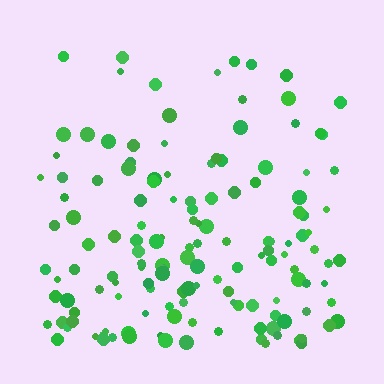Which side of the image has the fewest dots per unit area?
The top.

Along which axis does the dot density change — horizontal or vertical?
Vertical.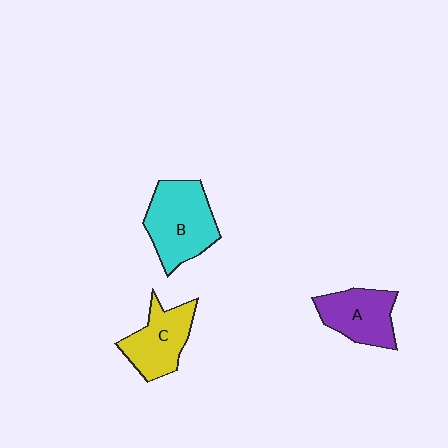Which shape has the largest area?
Shape B (cyan).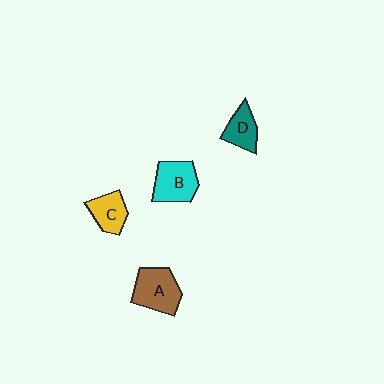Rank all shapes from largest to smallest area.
From largest to smallest: A (brown), B (cyan), C (yellow), D (teal).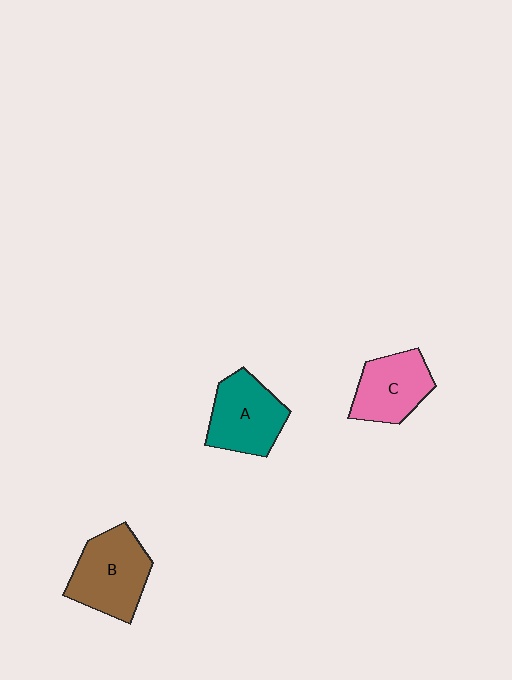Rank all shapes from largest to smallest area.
From largest to smallest: B (brown), A (teal), C (pink).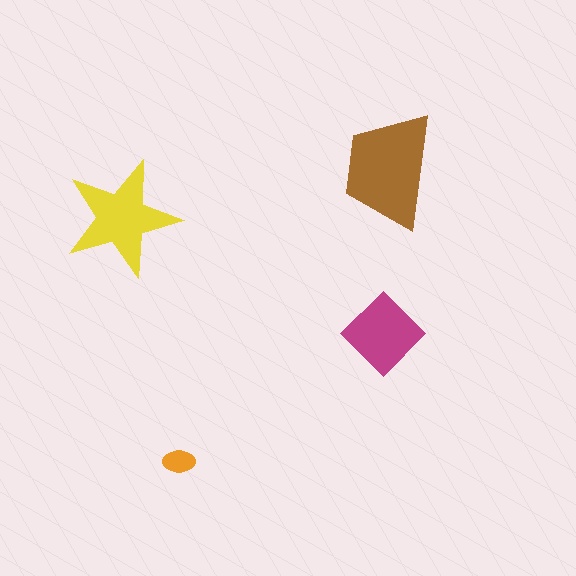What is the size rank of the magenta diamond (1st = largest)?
3rd.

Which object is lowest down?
The orange ellipse is bottommost.